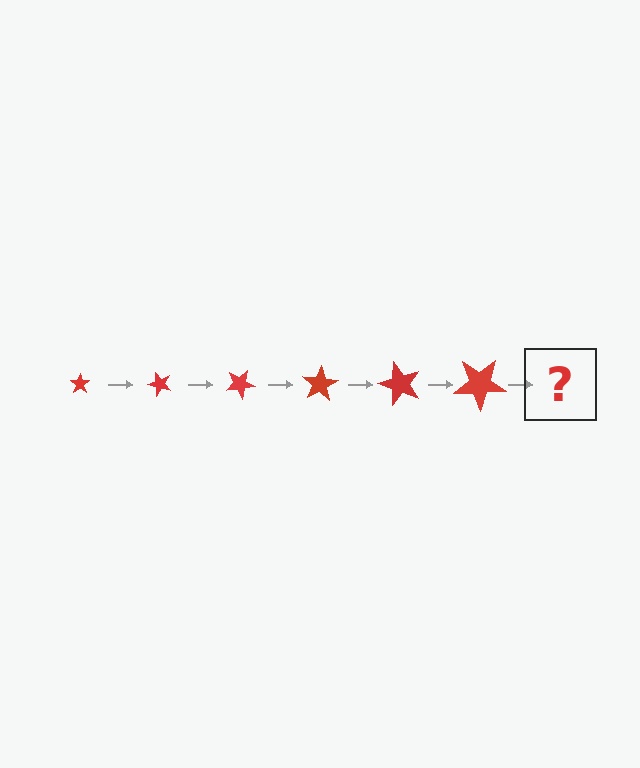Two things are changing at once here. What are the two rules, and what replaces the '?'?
The two rules are that the star grows larger each step and it rotates 50 degrees each step. The '?' should be a star, larger than the previous one and rotated 300 degrees from the start.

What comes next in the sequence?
The next element should be a star, larger than the previous one and rotated 300 degrees from the start.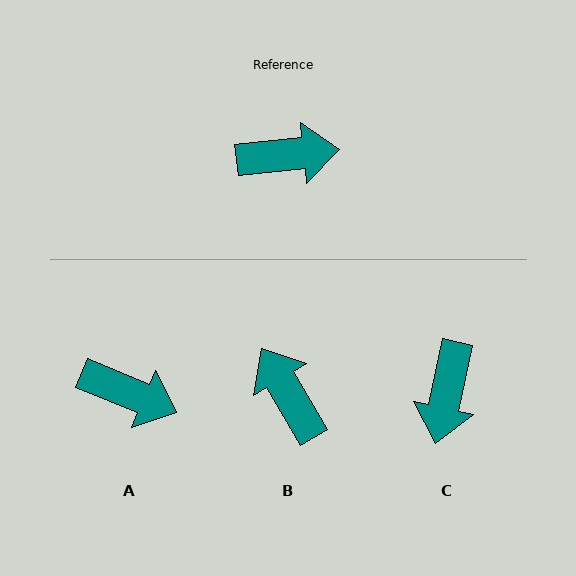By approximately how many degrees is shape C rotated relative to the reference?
Approximately 108 degrees clockwise.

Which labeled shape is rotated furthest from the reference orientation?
B, about 114 degrees away.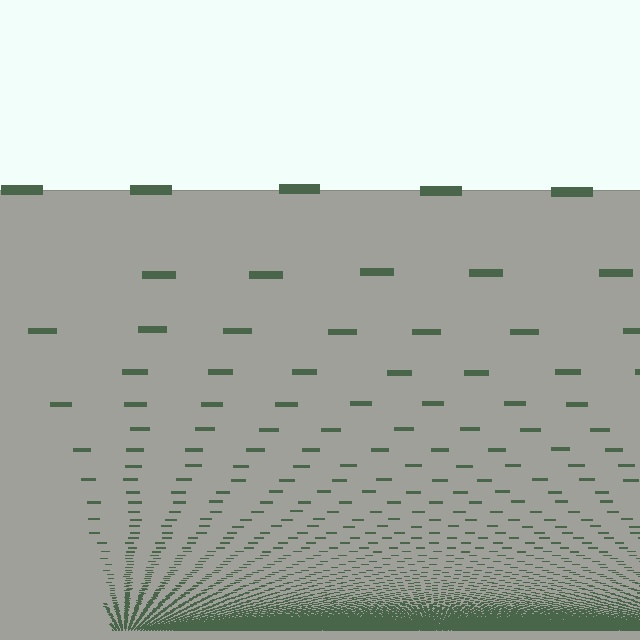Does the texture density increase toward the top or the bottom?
Density increases toward the bottom.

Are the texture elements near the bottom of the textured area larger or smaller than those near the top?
Smaller. The gradient is inverted — elements near the bottom are smaller and denser.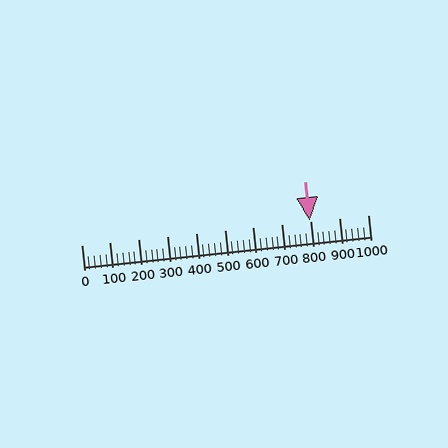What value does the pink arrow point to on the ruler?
The pink arrow points to approximately 797.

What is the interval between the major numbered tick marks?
The major tick marks are spaced 100 units apart.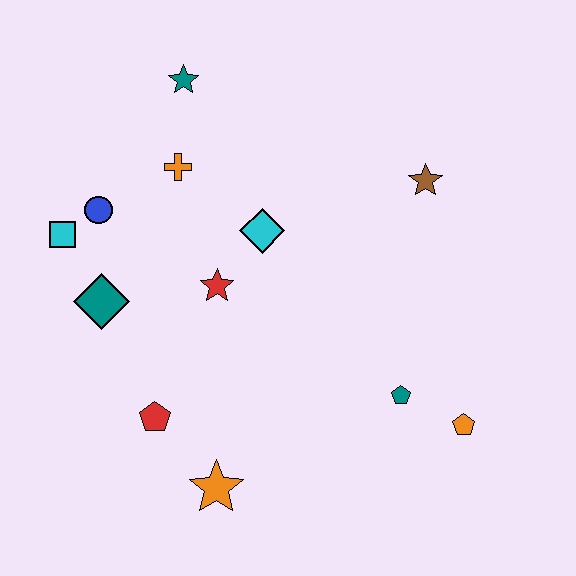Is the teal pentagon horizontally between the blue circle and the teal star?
No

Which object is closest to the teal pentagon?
The orange pentagon is closest to the teal pentagon.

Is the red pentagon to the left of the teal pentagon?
Yes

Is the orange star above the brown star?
No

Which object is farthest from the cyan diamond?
The orange pentagon is farthest from the cyan diamond.